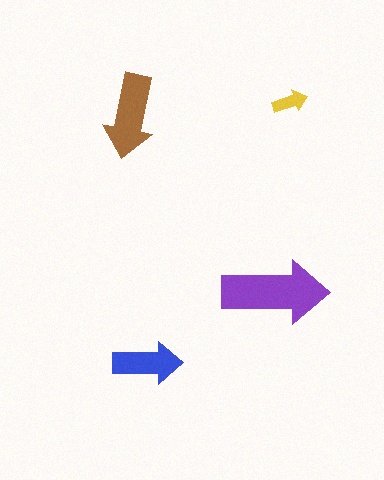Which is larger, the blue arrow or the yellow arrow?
The blue one.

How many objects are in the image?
There are 4 objects in the image.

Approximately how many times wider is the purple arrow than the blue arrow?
About 1.5 times wider.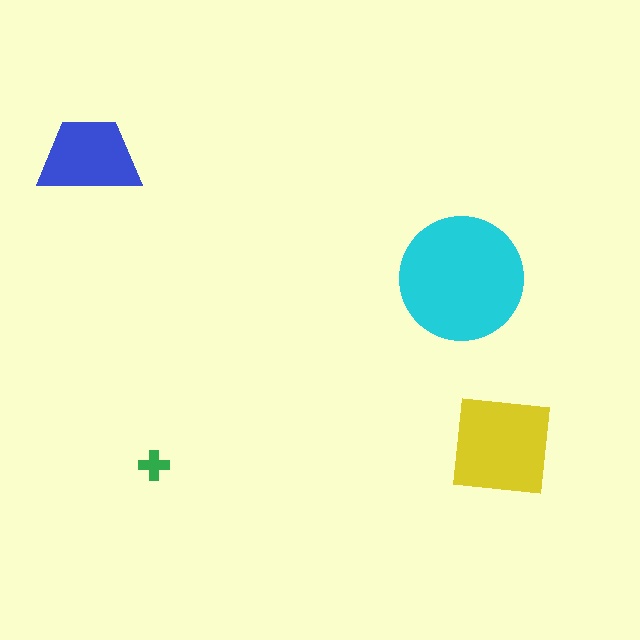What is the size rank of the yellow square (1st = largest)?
2nd.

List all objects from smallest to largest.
The green cross, the blue trapezoid, the yellow square, the cyan circle.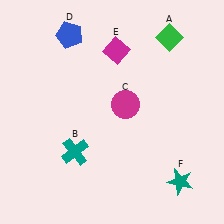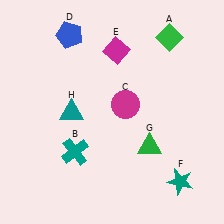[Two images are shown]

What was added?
A green triangle (G), a teal triangle (H) were added in Image 2.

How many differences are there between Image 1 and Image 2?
There are 2 differences between the two images.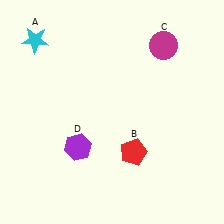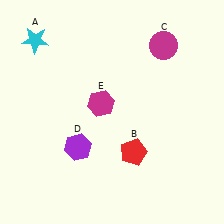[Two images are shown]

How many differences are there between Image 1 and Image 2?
There is 1 difference between the two images.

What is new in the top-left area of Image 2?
A magenta hexagon (E) was added in the top-left area of Image 2.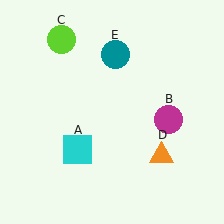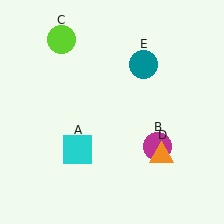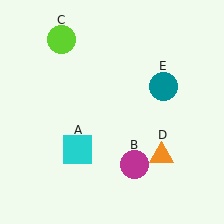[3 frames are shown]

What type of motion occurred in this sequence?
The magenta circle (object B), teal circle (object E) rotated clockwise around the center of the scene.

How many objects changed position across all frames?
2 objects changed position: magenta circle (object B), teal circle (object E).